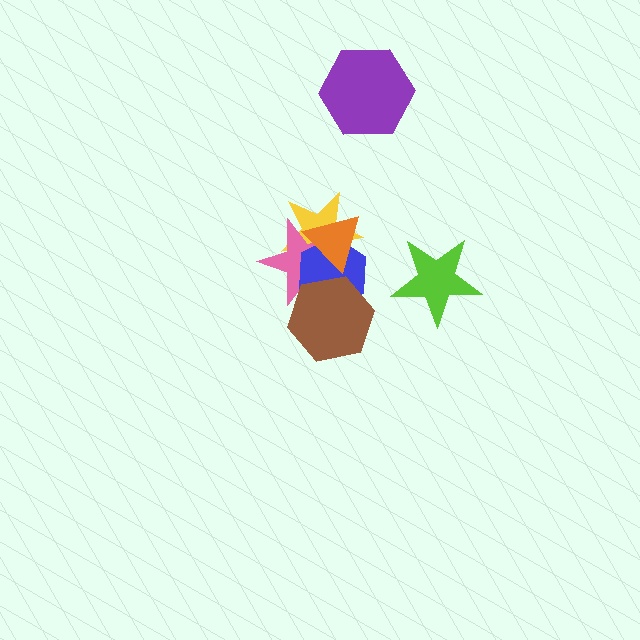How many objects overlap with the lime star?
0 objects overlap with the lime star.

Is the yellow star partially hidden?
Yes, it is partially covered by another shape.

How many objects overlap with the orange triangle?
3 objects overlap with the orange triangle.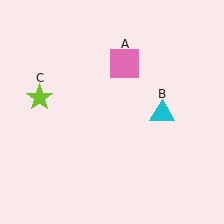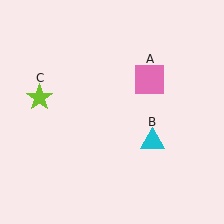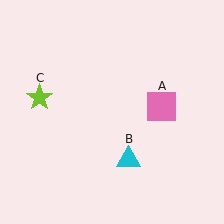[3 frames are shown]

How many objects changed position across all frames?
2 objects changed position: pink square (object A), cyan triangle (object B).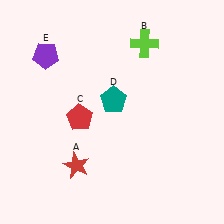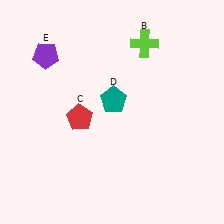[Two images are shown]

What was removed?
The red star (A) was removed in Image 2.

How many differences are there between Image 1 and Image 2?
There is 1 difference between the two images.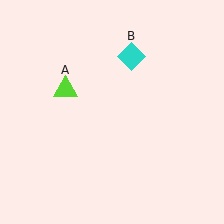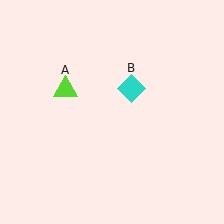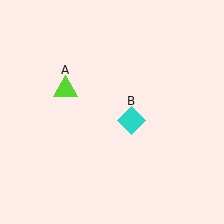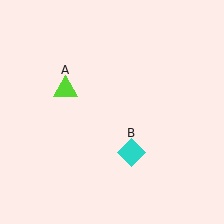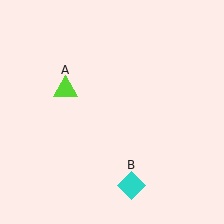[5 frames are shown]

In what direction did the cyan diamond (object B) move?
The cyan diamond (object B) moved down.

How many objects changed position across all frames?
1 object changed position: cyan diamond (object B).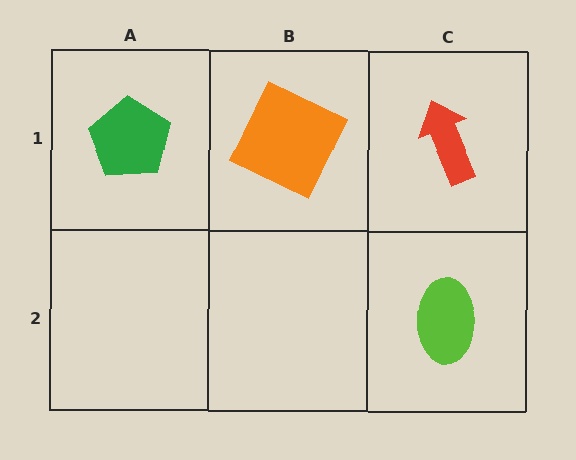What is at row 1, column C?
A red arrow.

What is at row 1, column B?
An orange square.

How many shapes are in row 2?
1 shape.